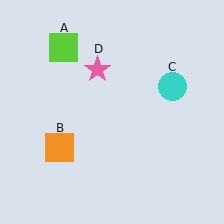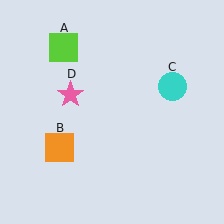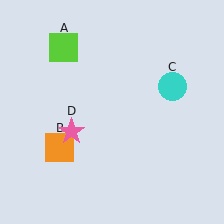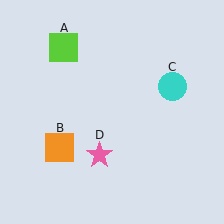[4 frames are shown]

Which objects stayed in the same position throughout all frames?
Lime square (object A) and orange square (object B) and cyan circle (object C) remained stationary.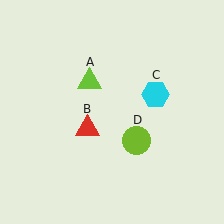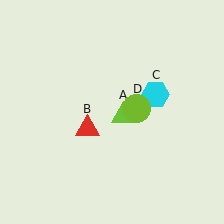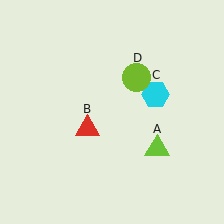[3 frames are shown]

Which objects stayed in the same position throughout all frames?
Red triangle (object B) and cyan hexagon (object C) remained stationary.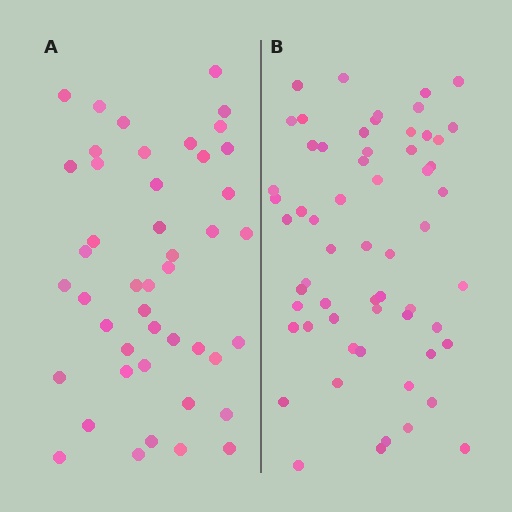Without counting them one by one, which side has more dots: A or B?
Region B (the right region) has more dots.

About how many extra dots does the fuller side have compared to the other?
Region B has approximately 15 more dots than region A.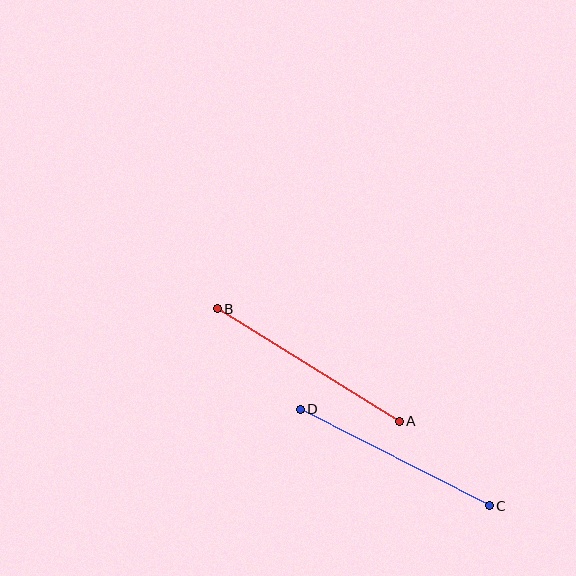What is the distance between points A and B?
The distance is approximately 214 pixels.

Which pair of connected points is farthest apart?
Points A and B are farthest apart.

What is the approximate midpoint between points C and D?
The midpoint is at approximately (395, 458) pixels.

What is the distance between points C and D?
The distance is approximately 212 pixels.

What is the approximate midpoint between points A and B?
The midpoint is at approximately (308, 365) pixels.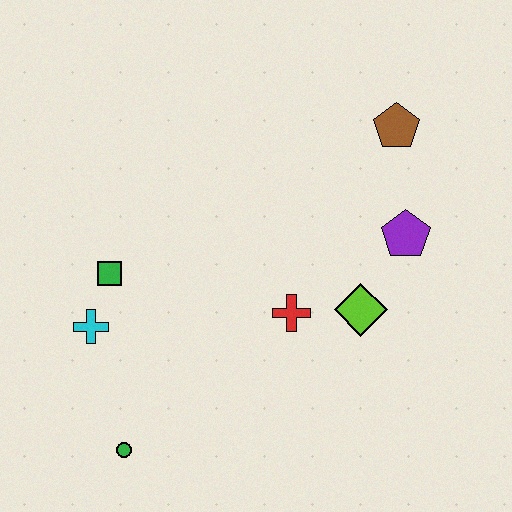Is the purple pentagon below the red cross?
No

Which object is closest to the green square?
The cyan cross is closest to the green square.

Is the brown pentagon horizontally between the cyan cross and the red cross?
No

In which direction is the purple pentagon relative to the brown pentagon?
The purple pentagon is below the brown pentagon.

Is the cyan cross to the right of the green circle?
No